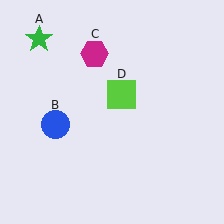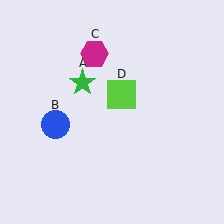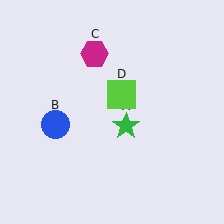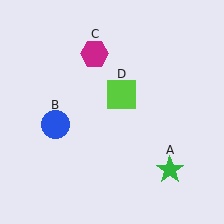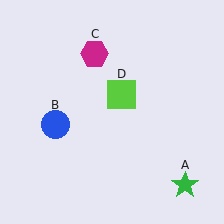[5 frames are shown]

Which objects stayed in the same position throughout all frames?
Blue circle (object B) and magenta hexagon (object C) and lime square (object D) remained stationary.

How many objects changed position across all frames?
1 object changed position: green star (object A).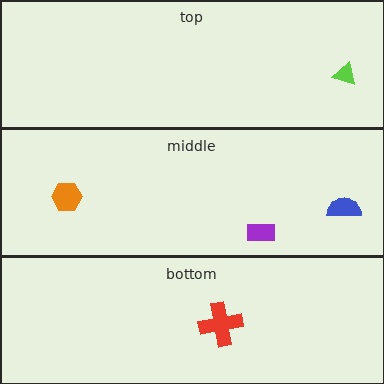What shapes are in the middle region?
The purple rectangle, the orange hexagon, the blue semicircle.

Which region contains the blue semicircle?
The middle region.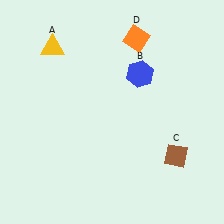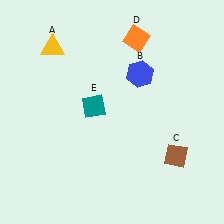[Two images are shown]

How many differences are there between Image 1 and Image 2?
There is 1 difference between the two images.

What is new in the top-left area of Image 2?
A teal diamond (E) was added in the top-left area of Image 2.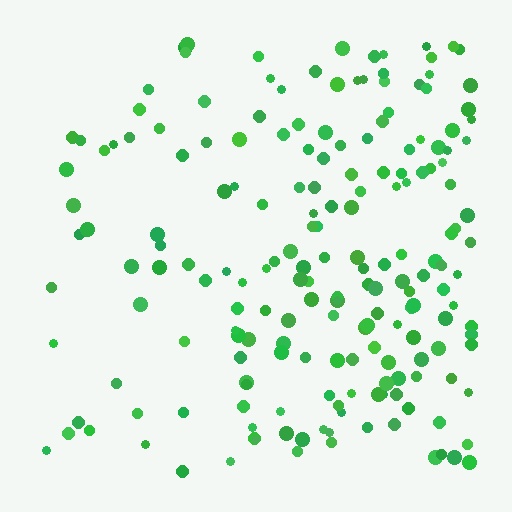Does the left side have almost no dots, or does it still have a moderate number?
Still a moderate number, just noticeably fewer than the right.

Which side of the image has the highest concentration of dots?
The right.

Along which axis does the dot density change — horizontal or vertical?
Horizontal.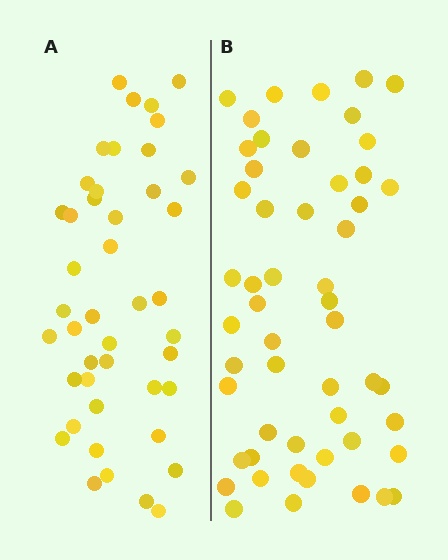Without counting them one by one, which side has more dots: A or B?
Region B (the right region) has more dots.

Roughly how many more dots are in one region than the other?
Region B has roughly 8 or so more dots than region A.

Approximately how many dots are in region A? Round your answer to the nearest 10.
About 40 dots. (The exact count is 44, which rounds to 40.)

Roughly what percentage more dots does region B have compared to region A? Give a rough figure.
About 20% more.